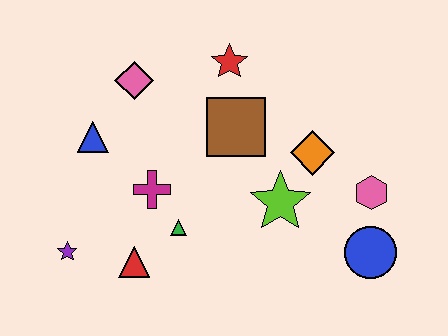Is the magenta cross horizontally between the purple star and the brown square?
Yes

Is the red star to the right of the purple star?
Yes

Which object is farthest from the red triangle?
The pink hexagon is farthest from the red triangle.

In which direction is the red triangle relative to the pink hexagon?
The red triangle is to the left of the pink hexagon.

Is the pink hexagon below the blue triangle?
Yes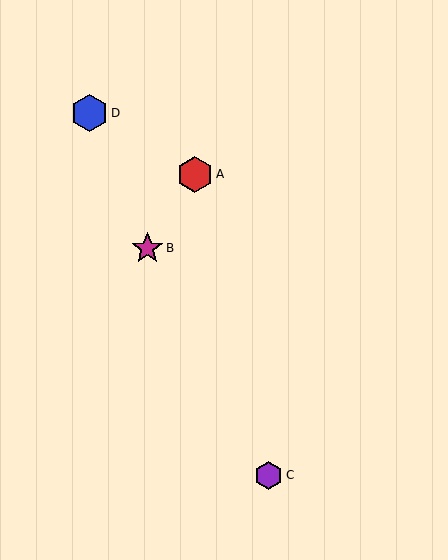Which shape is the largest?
The blue hexagon (labeled D) is the largest.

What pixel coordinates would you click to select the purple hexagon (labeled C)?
Click at (269, 475) to select the purple hexagon C.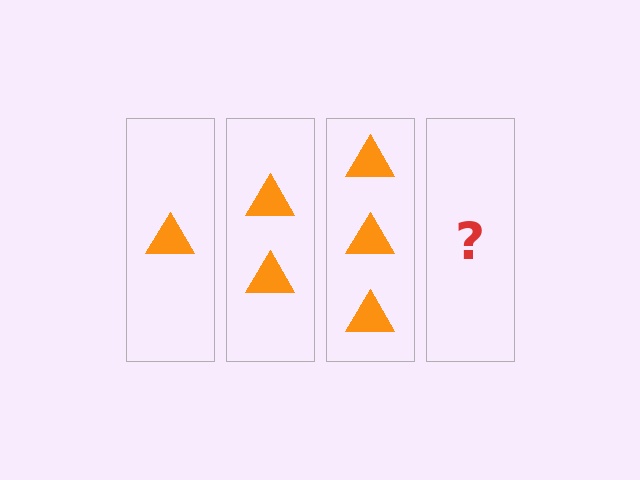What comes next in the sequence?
The next element should be 4 triangles.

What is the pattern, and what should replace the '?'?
The pattern is that each step adds one more triangle. The '?' should be 4 triangles.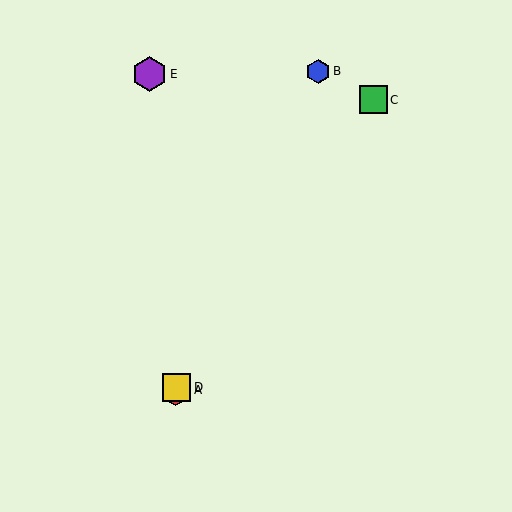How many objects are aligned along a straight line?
3 objects (A, B, D) are aligned along a straight line.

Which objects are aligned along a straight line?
Objects A, B, D are aligned along a straight line.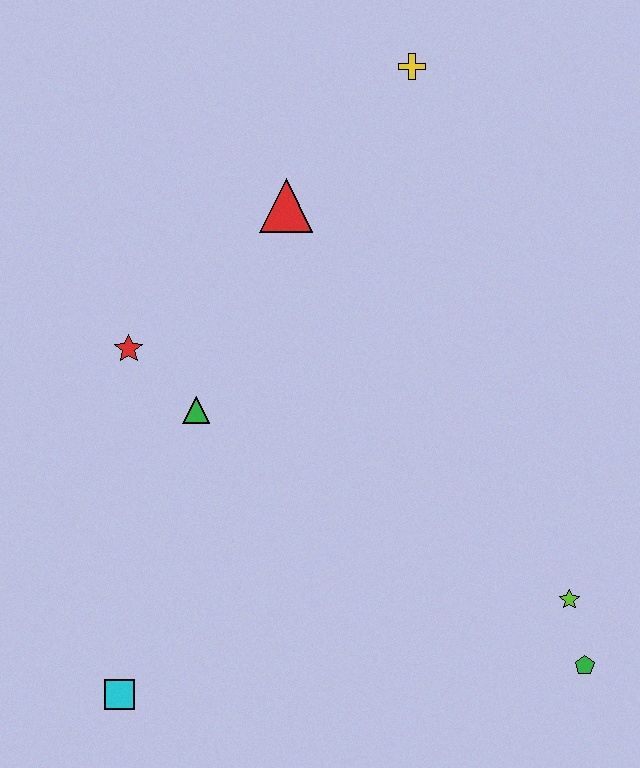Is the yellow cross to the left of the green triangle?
No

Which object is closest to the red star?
The green triangle is closest to the red star.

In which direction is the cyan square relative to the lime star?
The cyan square is to the left of the lime star.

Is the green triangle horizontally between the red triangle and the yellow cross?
No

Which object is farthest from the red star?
The green pentagon is farthest from the red star.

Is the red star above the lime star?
Yes